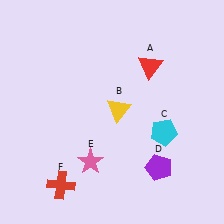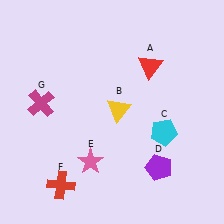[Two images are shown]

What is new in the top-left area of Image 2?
A magenta cross (G) was added in the top-left area of Image 2.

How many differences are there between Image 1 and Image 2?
There is 1 difference between the two images.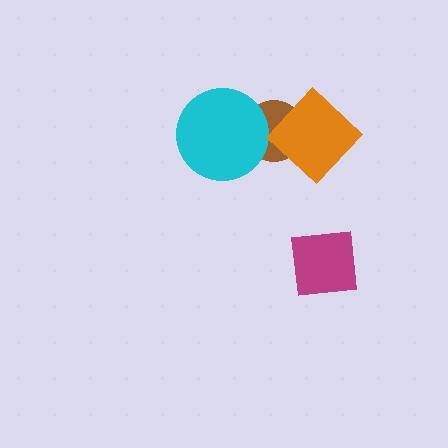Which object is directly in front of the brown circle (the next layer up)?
The cyan circle is directly in front of the brown circle.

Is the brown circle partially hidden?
Yes, it is partially covered by another shape.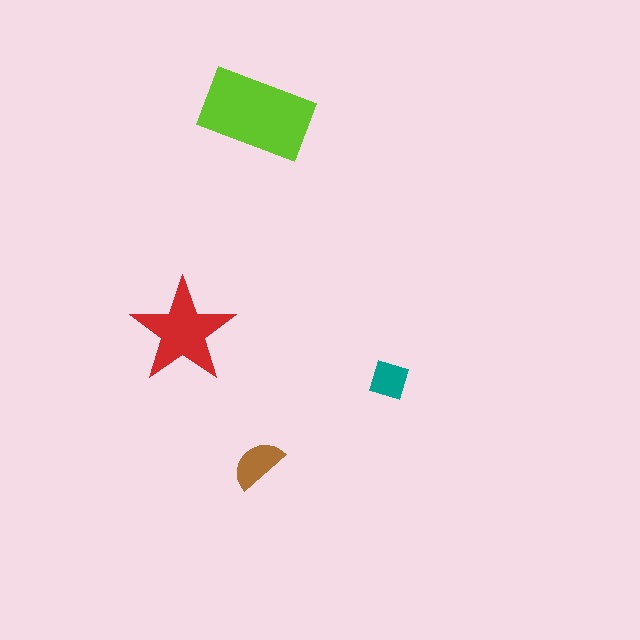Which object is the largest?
The lime rectangle.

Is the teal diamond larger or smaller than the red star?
Smaller.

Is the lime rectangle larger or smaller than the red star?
Larger.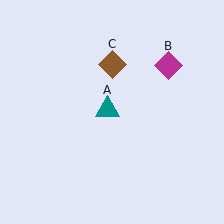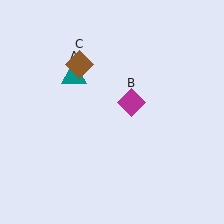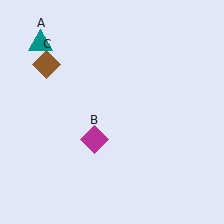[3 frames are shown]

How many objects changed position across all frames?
3 objects changed position: teal triangle (object A), magenta diamond (object B), brown diamond (object C).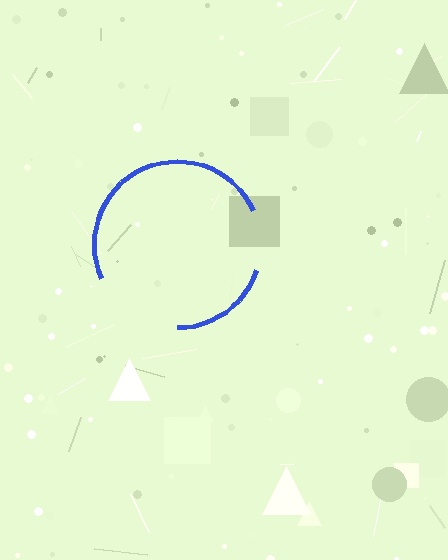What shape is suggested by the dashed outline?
The dashed outline suggests a circle.